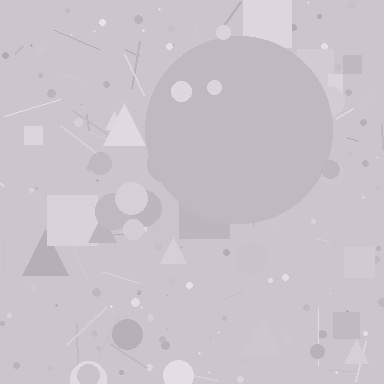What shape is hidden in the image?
A circle is hidden in the image.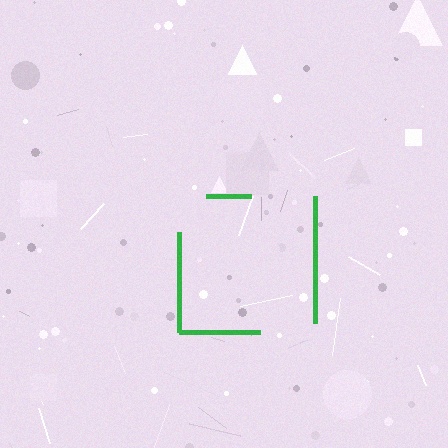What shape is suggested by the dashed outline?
The dashed outline suggests a square.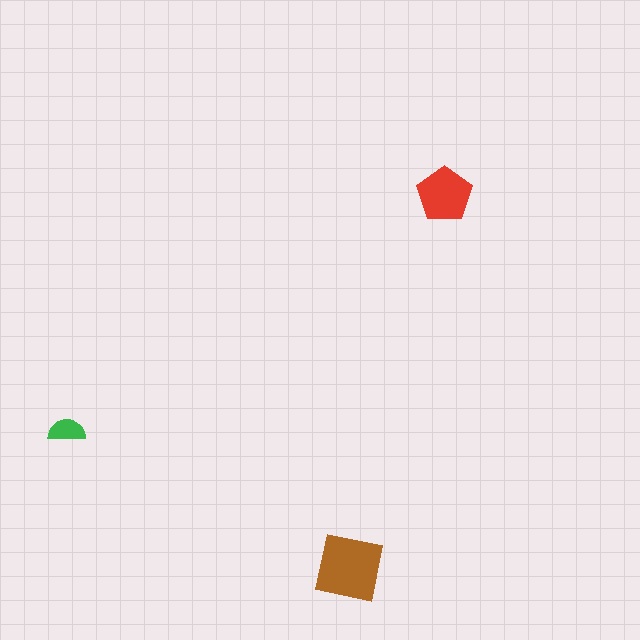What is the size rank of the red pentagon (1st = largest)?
2nd.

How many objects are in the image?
There are 3 objects in the image.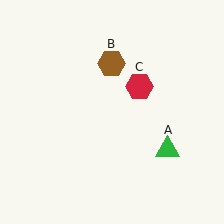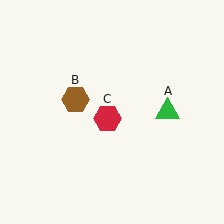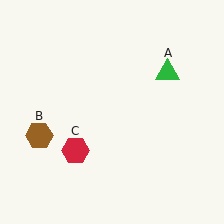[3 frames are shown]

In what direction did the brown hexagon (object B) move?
The brown hexagon (object B) moved down and to the left.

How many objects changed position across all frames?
3 objects changed position: green triangle (object A), brown hexagon (object B), red hexagon (object C).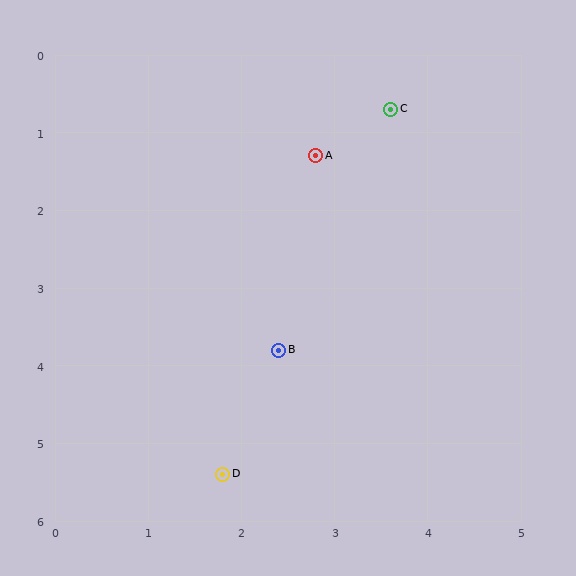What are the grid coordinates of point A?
Point A is at approximately (2.8, 1.3).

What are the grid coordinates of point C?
Point C is at approximately (3.6, 0.7).